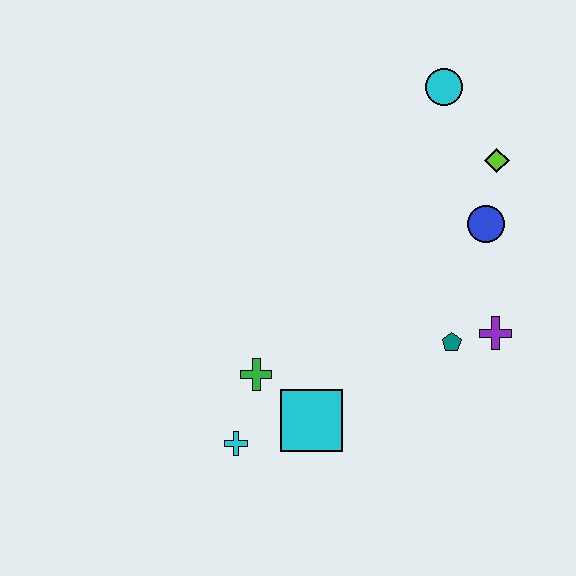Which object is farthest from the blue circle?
The cyan cross is farthest from the blue circle.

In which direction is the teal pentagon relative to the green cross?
The teal pentagon is to the right of the green cross.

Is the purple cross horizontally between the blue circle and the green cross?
No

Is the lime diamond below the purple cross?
No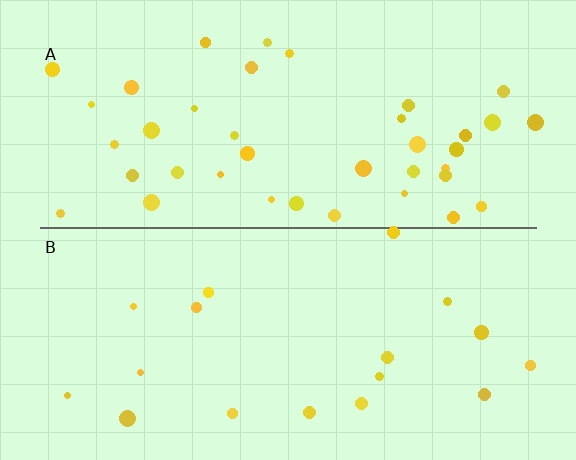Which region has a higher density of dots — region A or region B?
A (the top).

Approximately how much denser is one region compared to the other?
Approximately 2.2× — region A over region B.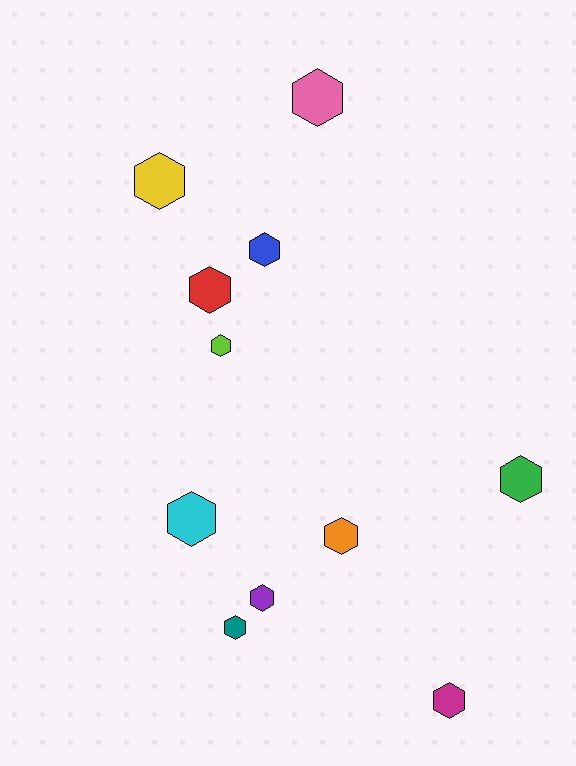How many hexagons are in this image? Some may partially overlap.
There are 11 hexagons.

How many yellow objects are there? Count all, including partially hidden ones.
There is 1 yellow object.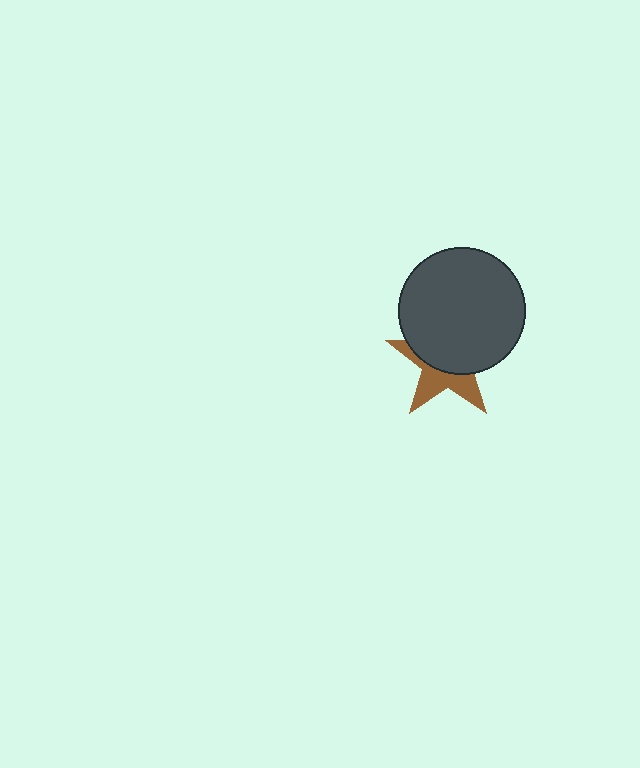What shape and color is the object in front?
The object in front is a dark gray circle.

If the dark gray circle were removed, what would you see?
You would see the complete brown star.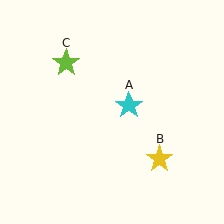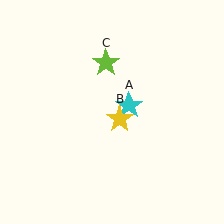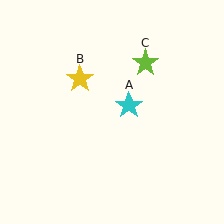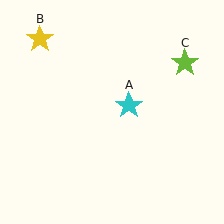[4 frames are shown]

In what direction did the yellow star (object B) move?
The yellow star (object B) moved up and to the left.